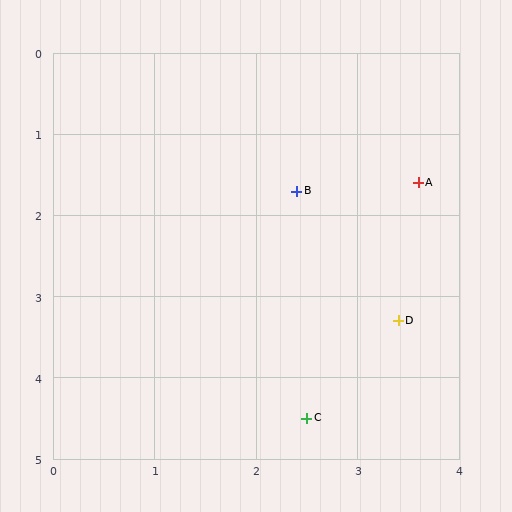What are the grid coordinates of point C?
Point C is at approximately (2.5, 4.5).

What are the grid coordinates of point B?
Point B is at approximately (2.4, 1.7).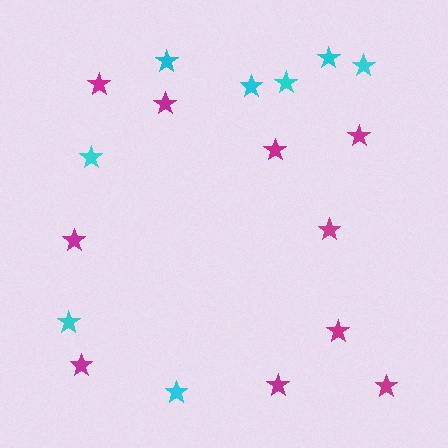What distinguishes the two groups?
There are 2 groups: one group of magenta stars (10) and one group of cyan stars (8).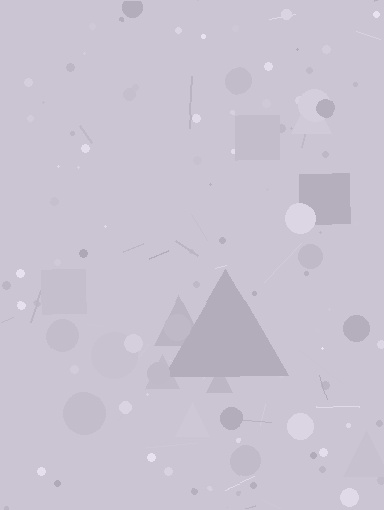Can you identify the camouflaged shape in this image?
The camouflaged shape is a triangle.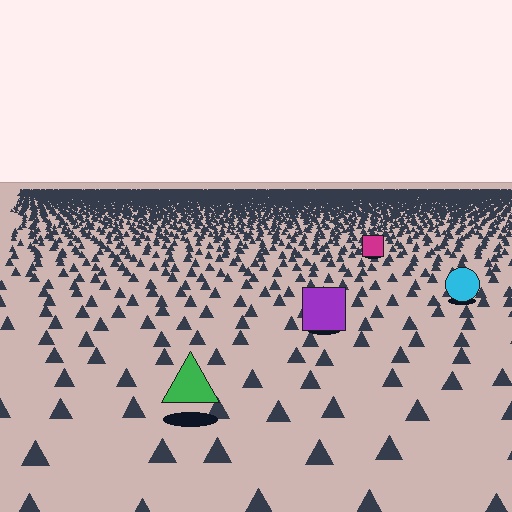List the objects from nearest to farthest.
From nearest to farthest: the green triangle, the purple square, the cyan circle, the magenta square.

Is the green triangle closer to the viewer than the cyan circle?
Yes. The green triangle is closer — you can tell from the texture gradient: the ground texture is coarser near it.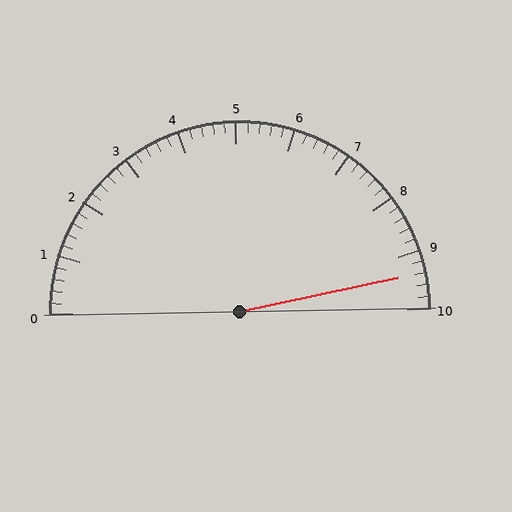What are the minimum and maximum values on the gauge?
The gauge ranges from 0 to 10.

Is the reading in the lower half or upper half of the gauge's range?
The reading is in the upper half of the range (0 to 10).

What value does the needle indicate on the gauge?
The needle indicates approximately 9.4.